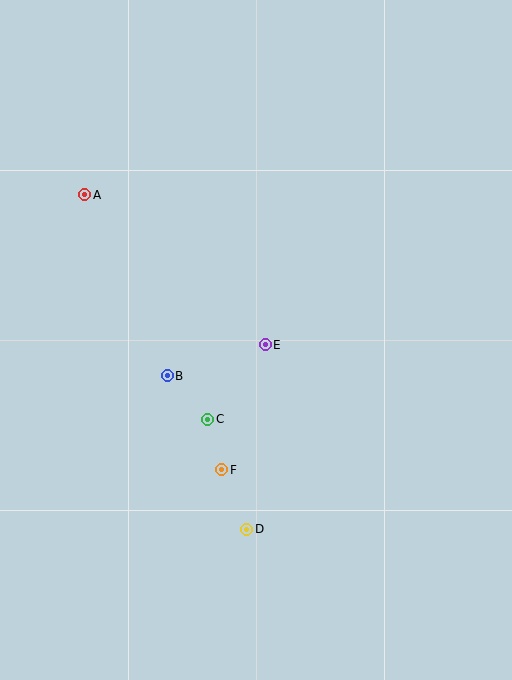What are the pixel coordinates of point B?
Point B is at (167, 376).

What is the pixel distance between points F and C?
The distance between F and C is 52 pixels.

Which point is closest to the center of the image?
Point E at (265, 345) is closest to the center.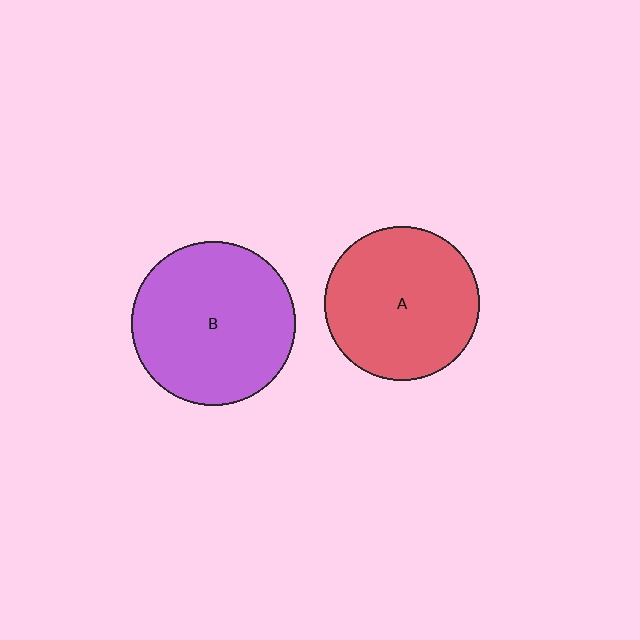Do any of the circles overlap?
No, none of the circles overlap.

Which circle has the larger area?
Circle B (purple).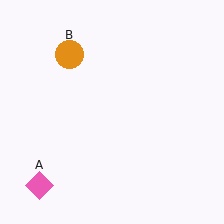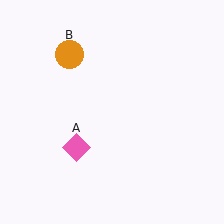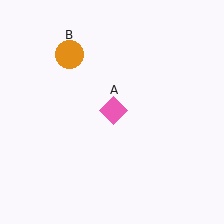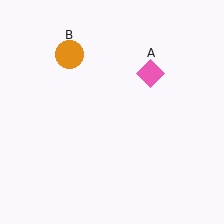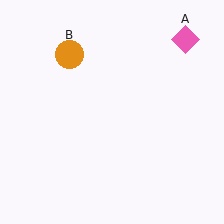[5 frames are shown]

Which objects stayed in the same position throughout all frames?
Orange circle (object B) remained stationary.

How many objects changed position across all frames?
1 object changed position: pink diamond (object A).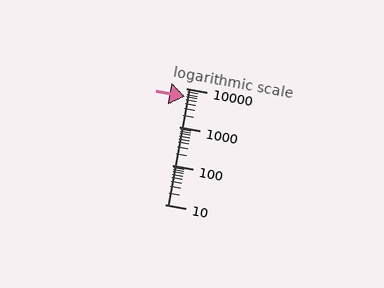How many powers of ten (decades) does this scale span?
The scale spans 3 decades, from 10 to 10000.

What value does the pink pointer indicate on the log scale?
The pointer indicates approximately 6200.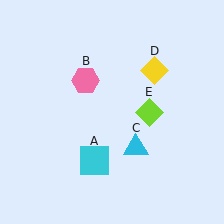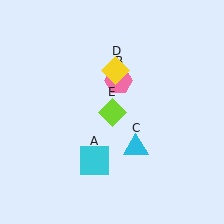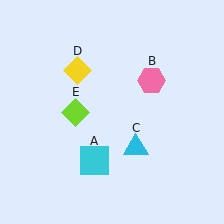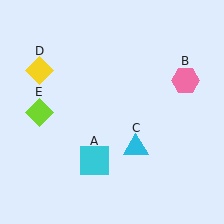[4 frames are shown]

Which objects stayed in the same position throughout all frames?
Cyan square (object A) and cyan triangle (object C) remained stationary.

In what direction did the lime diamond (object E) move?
The lime diamond (object E) moved left.